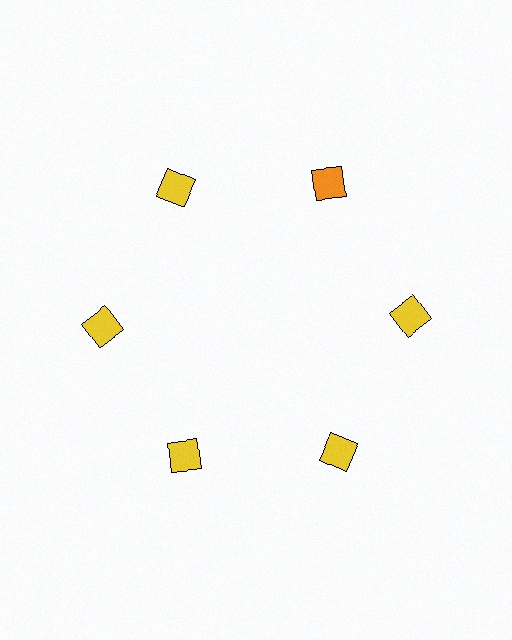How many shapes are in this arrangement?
There are 6 shapes arranged in a ring pattern.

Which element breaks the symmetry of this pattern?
The orange diamond at roughly the 1 o'clock position breaks the symmetry. All other shapes are yellow diamonds.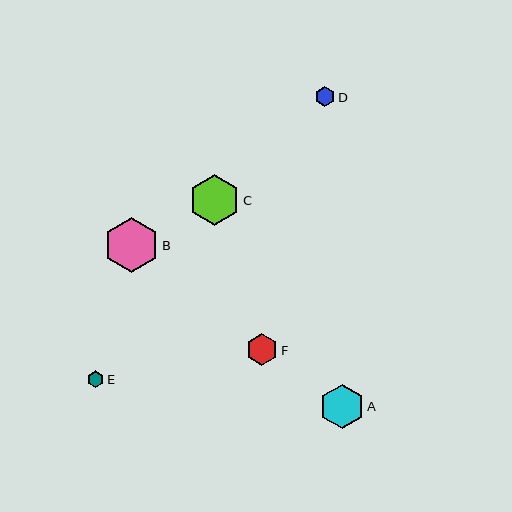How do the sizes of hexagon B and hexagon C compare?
Hexagon B and hexagon C are approximately the same size.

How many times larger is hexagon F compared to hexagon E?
Hexagon F is approximately 1.9 times the size of hexagon E.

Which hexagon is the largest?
Hexagon B is the largest with a size of approximately 55 pixels.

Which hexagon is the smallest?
Hexagon E is the smallest with a size of approximately 17 pixels.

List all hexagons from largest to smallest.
From largest to smallest: B, C, A, F, D, E.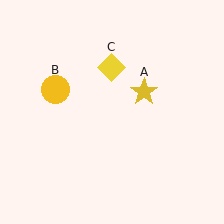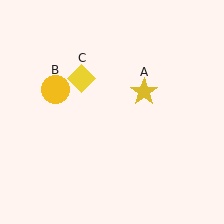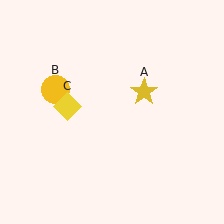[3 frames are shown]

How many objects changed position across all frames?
1 object changed position: yellow diamond (object C).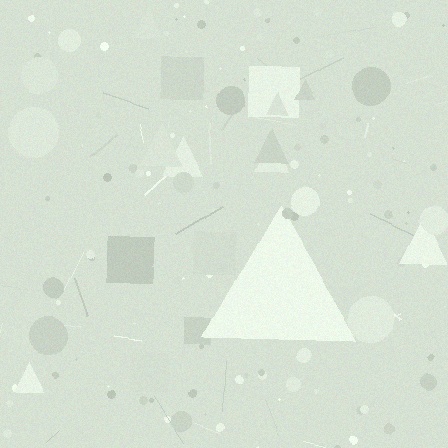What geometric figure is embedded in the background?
A triangle is embedded in the background.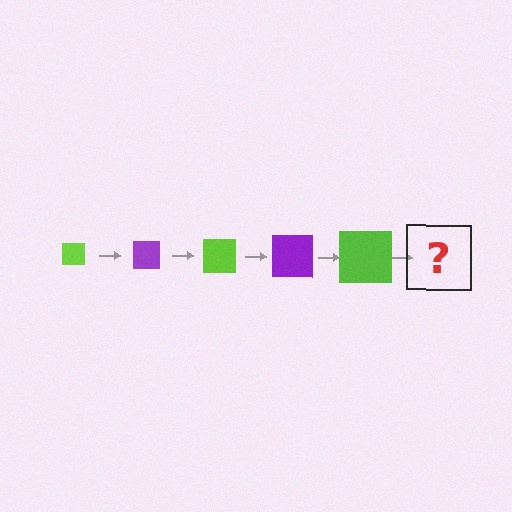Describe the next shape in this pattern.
It should be a purple square, larger than the previous one.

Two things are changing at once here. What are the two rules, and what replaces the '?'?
The two rules are that the square grows larger each step and the color cycles through lime and purple. The '?' should be a purple square, larger than the previous one.